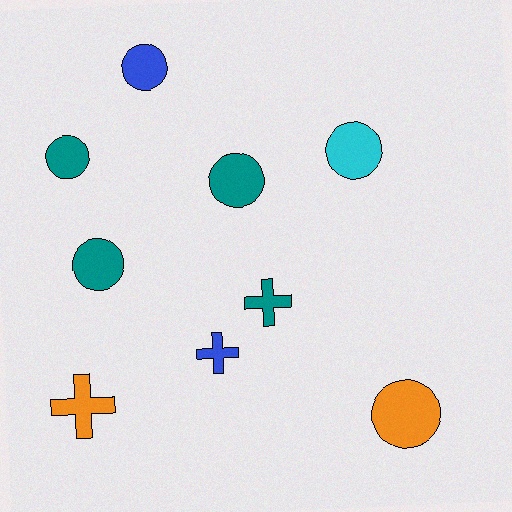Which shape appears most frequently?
Circle, with 6 objects.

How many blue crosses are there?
There is 1 blue cross.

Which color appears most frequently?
Teal, with 4 objects.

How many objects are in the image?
There are 9 objects.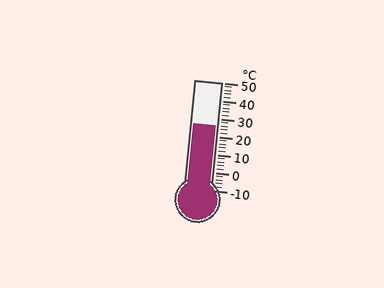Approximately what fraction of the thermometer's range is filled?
The thermometer is filled to approximately 60% of its range.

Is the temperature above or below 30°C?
The temperature is below 30°C.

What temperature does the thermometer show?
The thermometer shows approximately 26°C.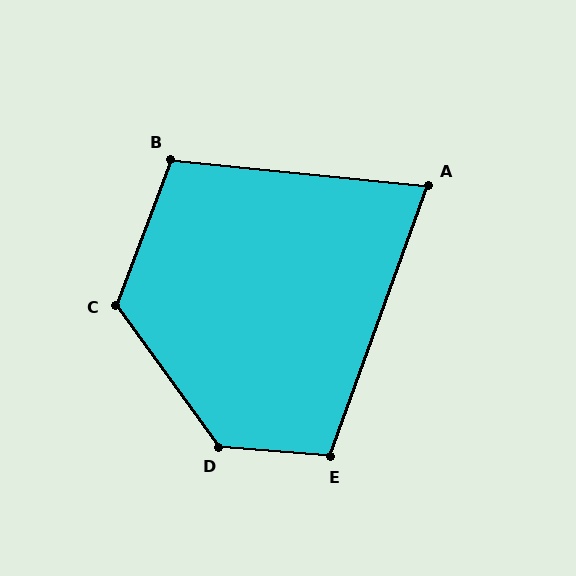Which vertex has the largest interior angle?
D, at approximately 131 degrees.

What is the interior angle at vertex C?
Approximately 123 degrees (obtuse).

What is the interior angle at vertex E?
Approximately 105 degrees (obtuse).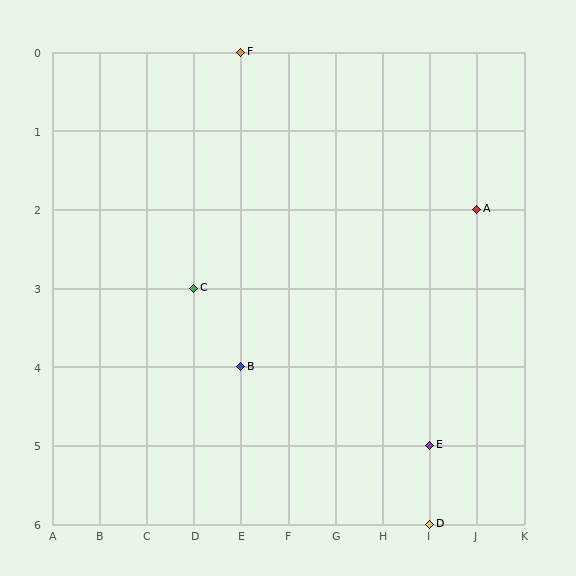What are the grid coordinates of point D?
Point D is at grid coordinates (I, 6).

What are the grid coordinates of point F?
Point F is at grid coordinates (E, 0).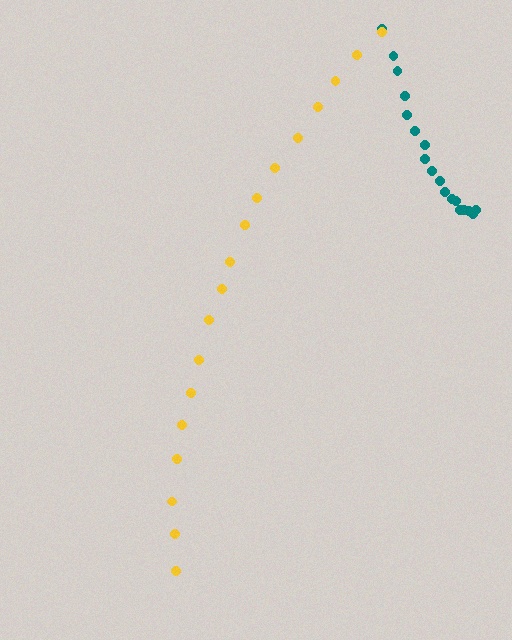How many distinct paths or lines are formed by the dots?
There are 2 distinct paths.